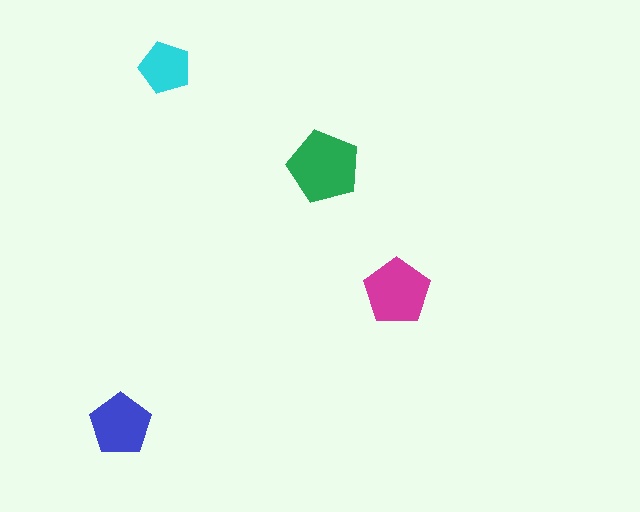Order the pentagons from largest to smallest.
the green one, the magenta one, the blue one, the cyan one.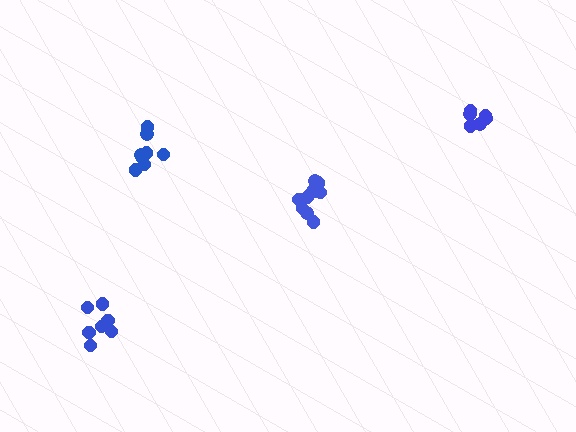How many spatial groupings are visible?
There are 4 spatial groupings.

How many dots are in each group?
Group 1: 7 dots, Group 2: 8 dots, Group 3: 12 dots, Group 4: 7 dots (34 total).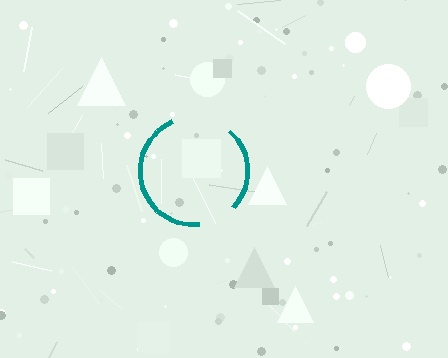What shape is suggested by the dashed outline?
The dashed outline suggests a circle.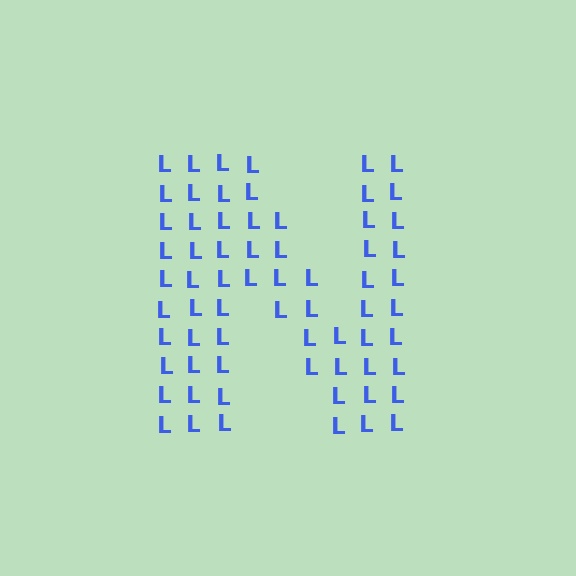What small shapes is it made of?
It is made of small letter L's.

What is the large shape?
The large shape is the letter N.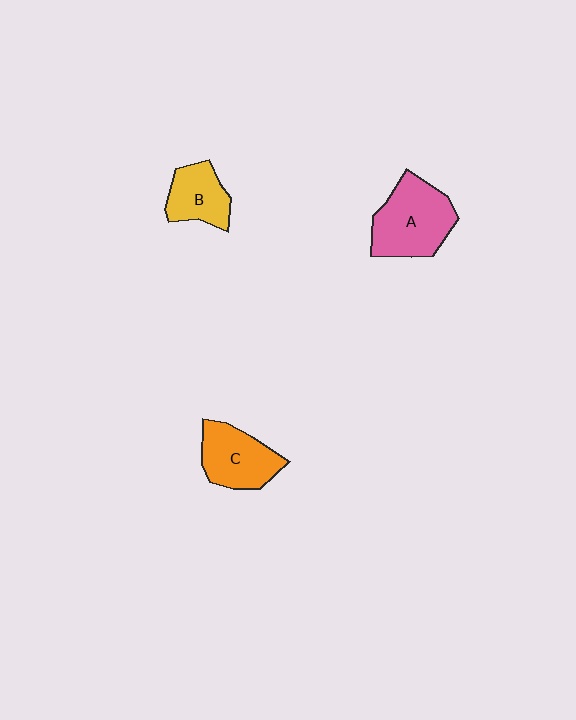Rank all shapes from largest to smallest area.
From largest to smallest: A (pink), C (orange), B (yellow).